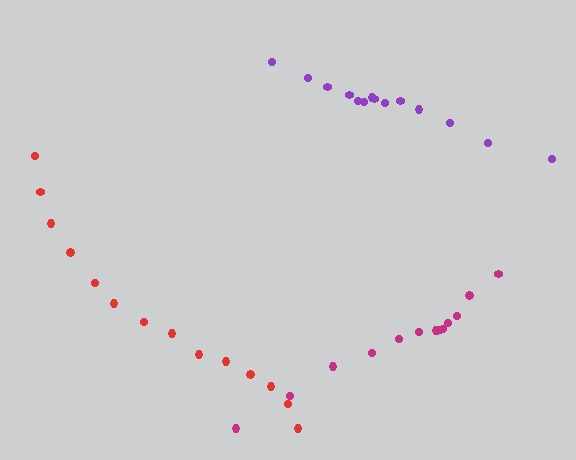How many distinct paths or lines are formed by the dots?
There are 3 distinct paths.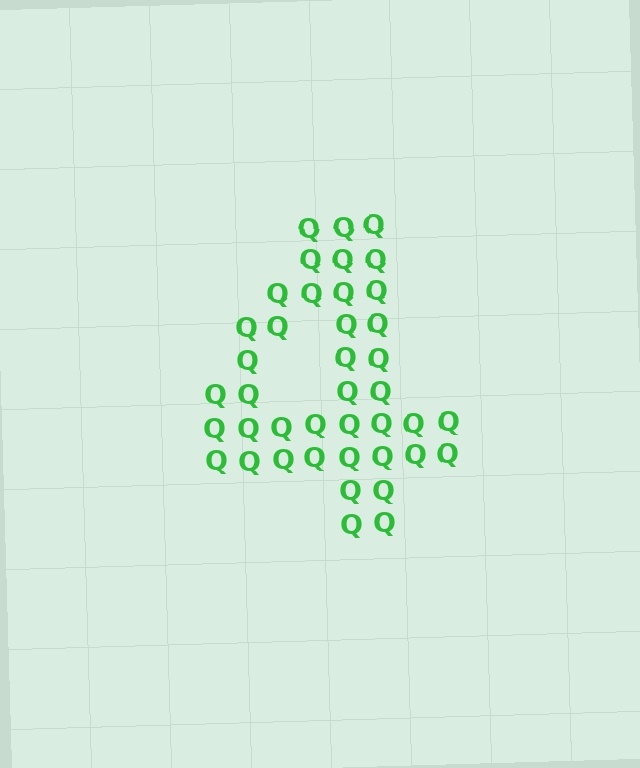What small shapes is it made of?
It is made of small letter Q's.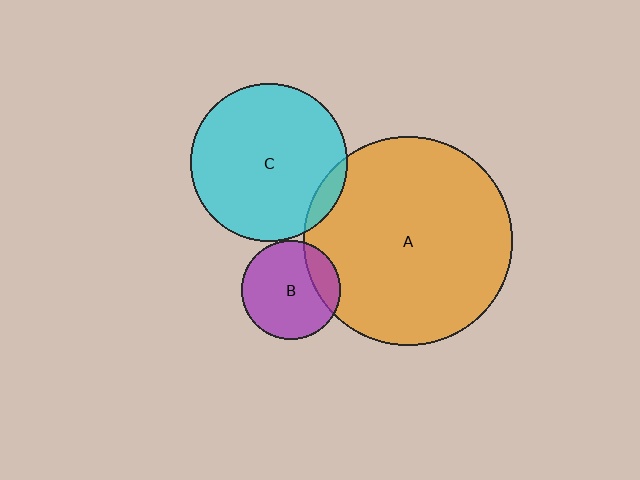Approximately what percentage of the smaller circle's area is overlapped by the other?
Approximately 5%.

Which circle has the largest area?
Circle A (orange).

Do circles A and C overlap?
Yes.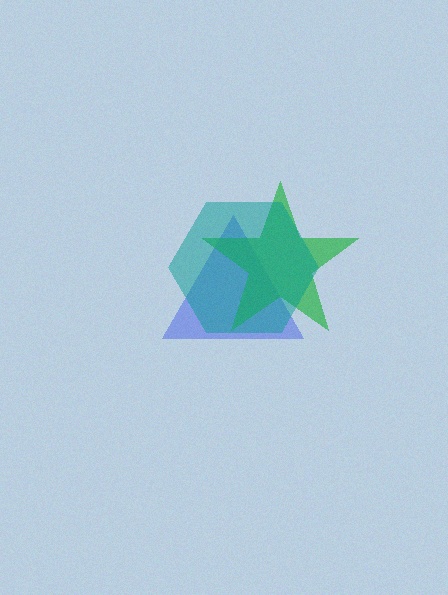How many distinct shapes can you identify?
There are 3 distinct shapes: a blue triangle, a green star, a teal hexagon.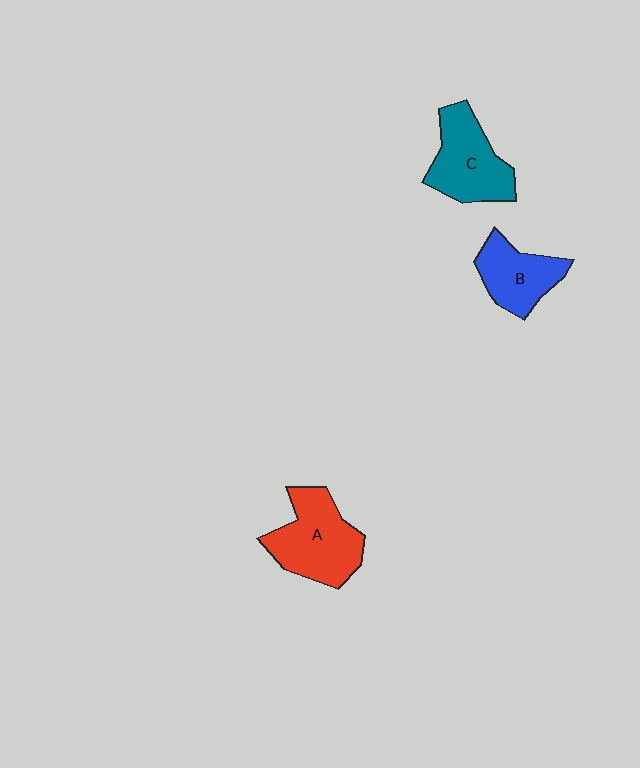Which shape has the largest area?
Shape A (red).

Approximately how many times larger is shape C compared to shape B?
Approximately 1.3 times.